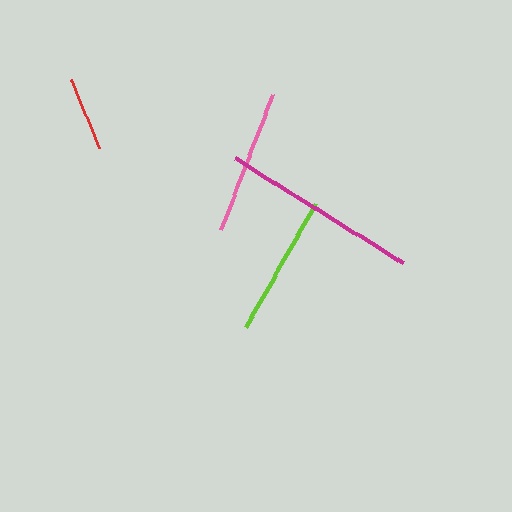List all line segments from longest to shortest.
From longest to shortest: magenta, pink, lime, red.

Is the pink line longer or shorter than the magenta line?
The magenta line is longer than the pink line.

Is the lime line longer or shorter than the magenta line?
The magenta line is longer than the lime line.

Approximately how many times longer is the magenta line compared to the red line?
The magenta line is approximately 2.7 times the length of the red line.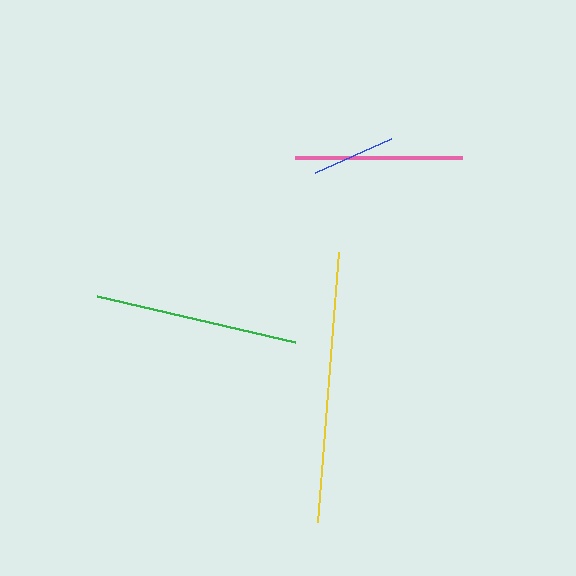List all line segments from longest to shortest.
From longest to shortest: yellow, green, pink, blue.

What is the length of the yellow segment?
The yellow segment is approximately 271 pixels long.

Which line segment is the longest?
The yellow line is the longest at approximately 271 pixels.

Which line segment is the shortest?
The blue line is the shortest at approximately 83 pixels.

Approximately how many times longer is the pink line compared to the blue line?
The pink line is approximately 2.0 times the length of the blue line.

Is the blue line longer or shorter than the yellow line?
The yellow line is longer than the blue line.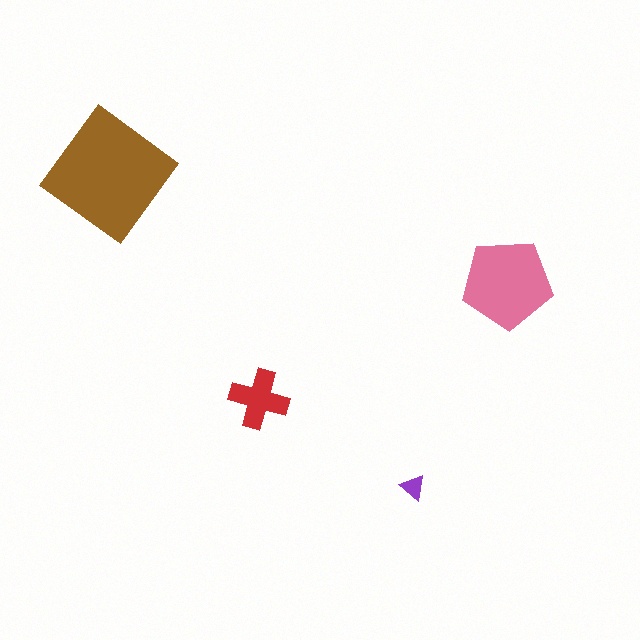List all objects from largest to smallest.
The brown diamond, the pink pentagon, the red cross, the purple triangle.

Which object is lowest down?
The purple triangle is bottommost.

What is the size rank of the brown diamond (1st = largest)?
1st.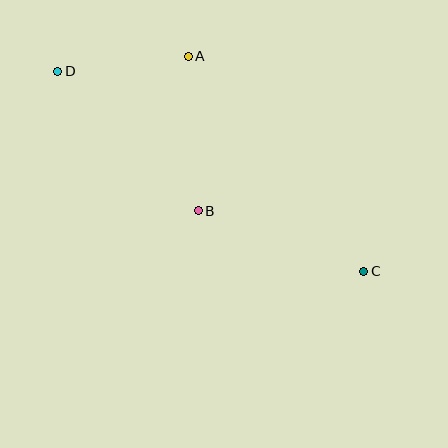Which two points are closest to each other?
Points A and D are closest to each other.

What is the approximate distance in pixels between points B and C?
The distance between B and C is approximately 176 pixels.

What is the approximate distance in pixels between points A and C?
The distance between A and C is approximately 278 pixels.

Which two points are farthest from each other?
Points C and D are farthest from each other.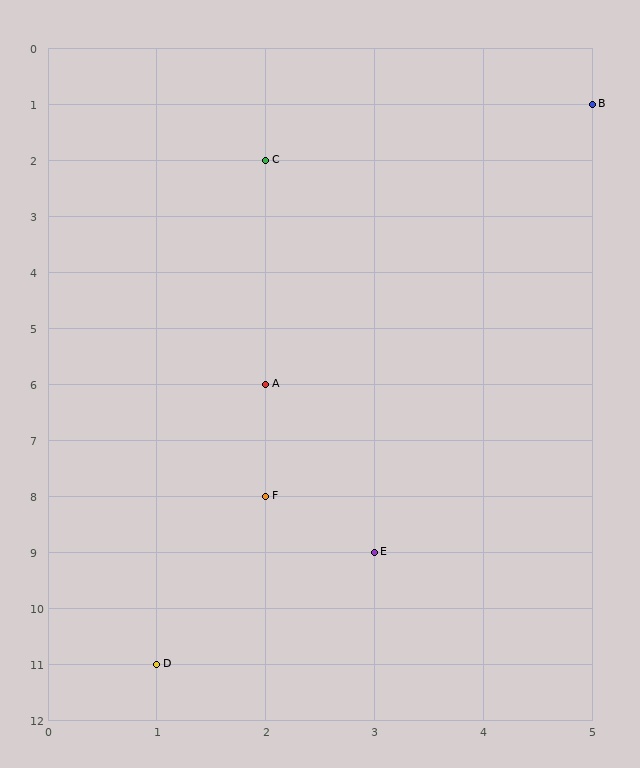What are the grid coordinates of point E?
Point E is at grid coordinates (3, 9).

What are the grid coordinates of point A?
Point A is at grid coordinates (2, 6).